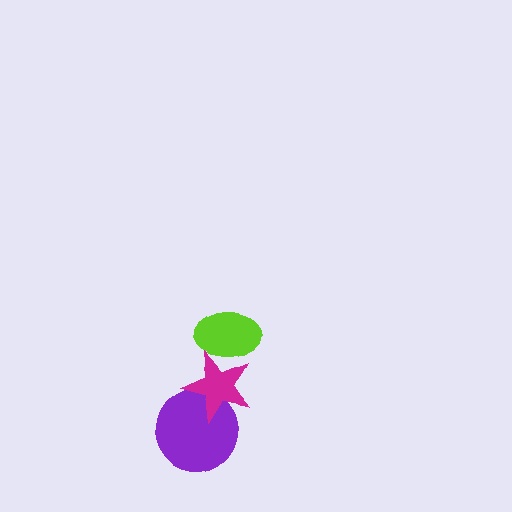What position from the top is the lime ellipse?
The lime ellipse is 1st from the top.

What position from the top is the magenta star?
The magenta star is 2nd from the top.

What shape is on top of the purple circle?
The magenta star is on top of the purple circle.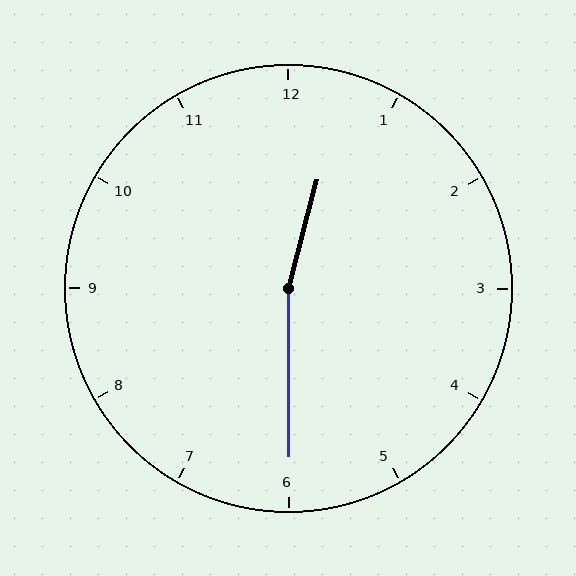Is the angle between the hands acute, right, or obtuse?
It is obtuse.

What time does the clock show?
12:30.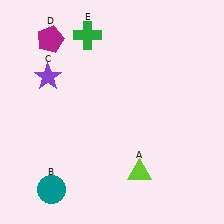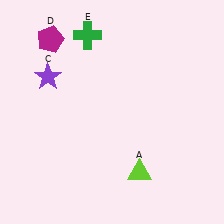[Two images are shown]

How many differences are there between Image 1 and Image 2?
There is 1 difference between the two images.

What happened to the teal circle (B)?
The teal circle (B) was removed in Image 2. It was in the bottom-left area of Image 1.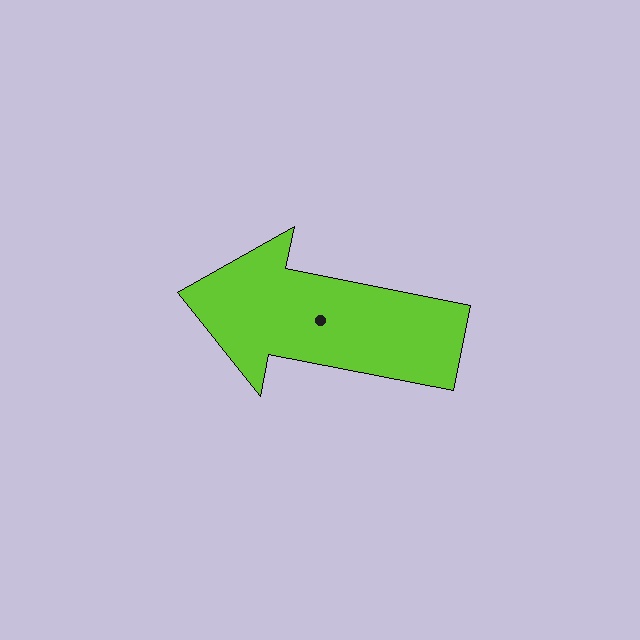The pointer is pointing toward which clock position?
Roughly 9 o'clock.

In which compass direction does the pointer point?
West.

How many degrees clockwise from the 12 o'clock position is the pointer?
Approximately 281 degrees.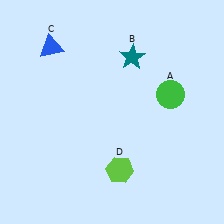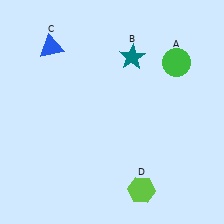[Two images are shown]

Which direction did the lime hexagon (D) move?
The lime hexagon (D) moved right.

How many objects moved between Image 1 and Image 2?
2 objects moved between the two images.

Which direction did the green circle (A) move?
The green circle (A) moved up.